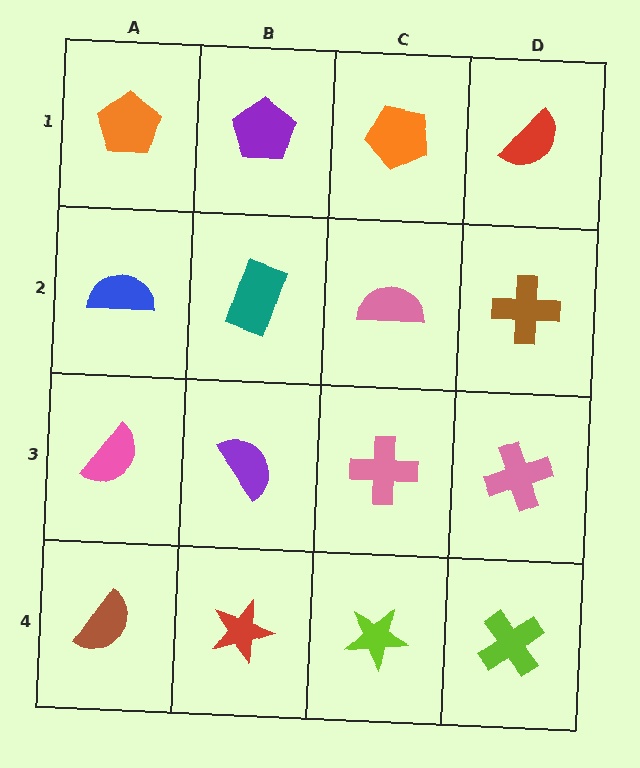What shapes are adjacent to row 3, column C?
A pink semicircle (row 2, column C), a lime star (row 4, column C), a purple semicircle (row 3, column B), a pink cross (row 3, column D).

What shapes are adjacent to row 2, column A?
An orange pentagon (row 1, column A), a pink semicircle (row 3, column A), a teal rectangle (row 2, column B).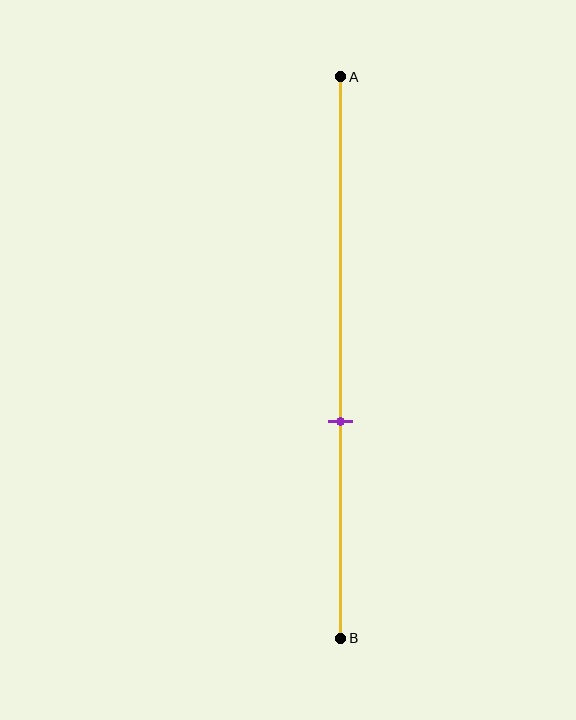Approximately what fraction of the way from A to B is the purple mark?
The purple mark is approximately 60% of the way from A to B.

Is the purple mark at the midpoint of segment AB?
No, the mark is at about 60% from A, not at the 50% midpoint.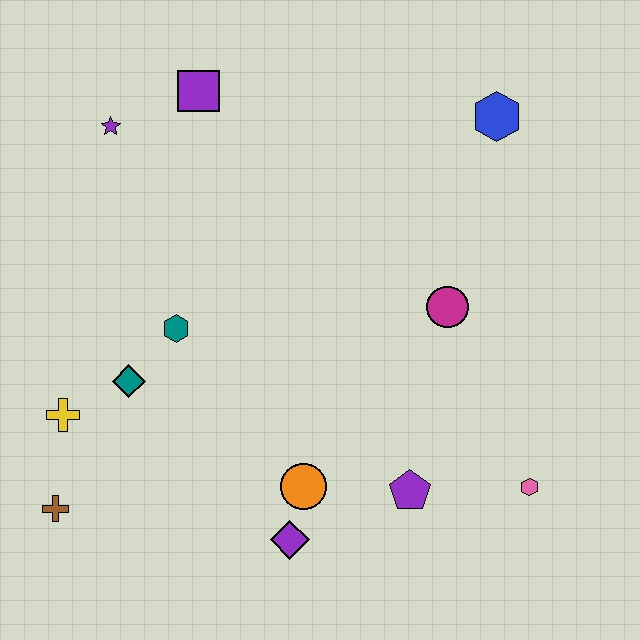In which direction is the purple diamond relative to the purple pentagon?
The purple diamond is to the left of the purple pentagon.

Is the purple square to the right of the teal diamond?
Yes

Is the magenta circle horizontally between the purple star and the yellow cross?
No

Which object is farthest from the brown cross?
The blue hexagon is farthest from the brown cross.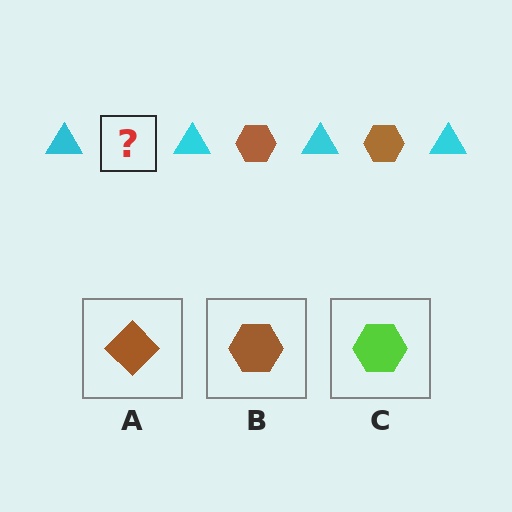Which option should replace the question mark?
Option B.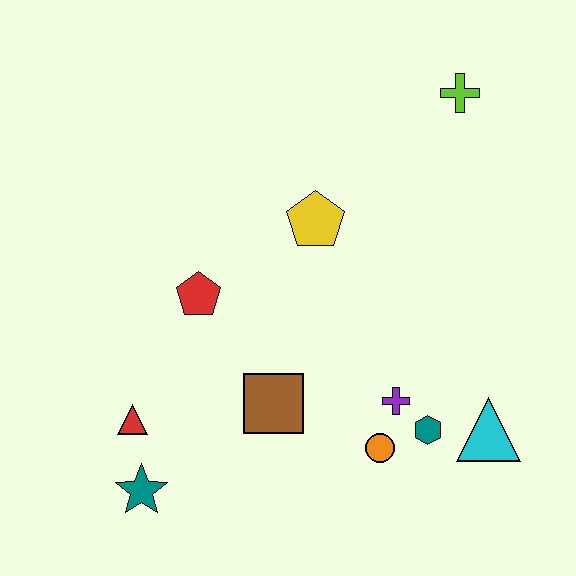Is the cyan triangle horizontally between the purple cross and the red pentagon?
No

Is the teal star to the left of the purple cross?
Yes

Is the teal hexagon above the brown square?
No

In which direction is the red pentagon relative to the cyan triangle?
The red pentagon is to the left of the cyan triangle.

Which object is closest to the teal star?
The red triangle is closest to the teal star.